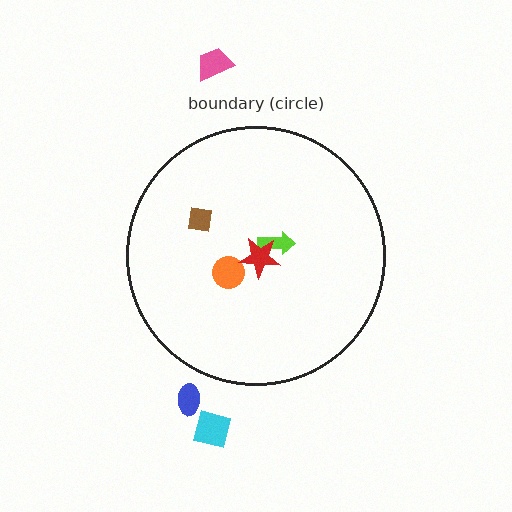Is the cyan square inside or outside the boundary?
Outside.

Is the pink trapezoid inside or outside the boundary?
Outside.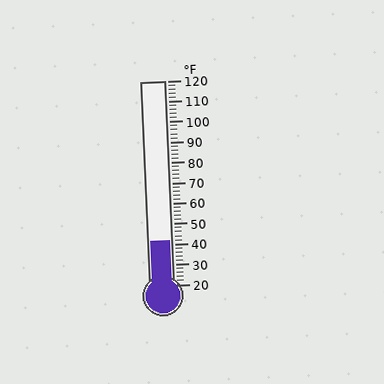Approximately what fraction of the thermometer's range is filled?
The thermometer is filled to approximately 20% of its range.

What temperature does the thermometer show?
The thermometer shows approximately 42°F.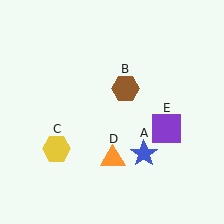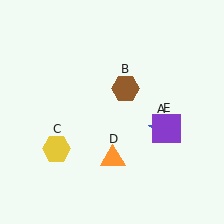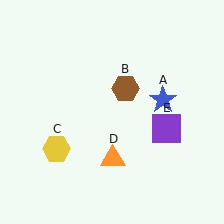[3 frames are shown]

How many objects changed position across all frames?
1 object changed position: blue star (object A).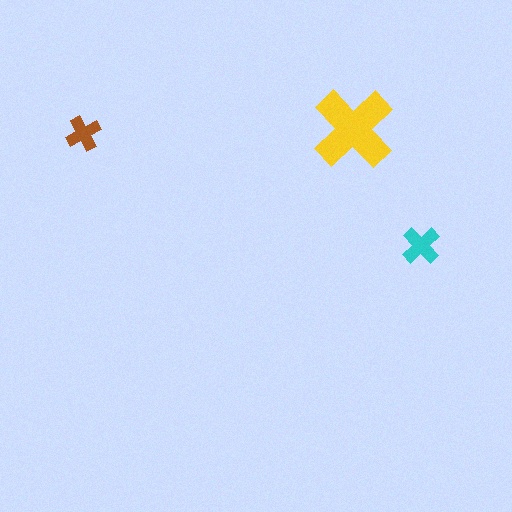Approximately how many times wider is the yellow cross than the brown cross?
About 2.5 times wider.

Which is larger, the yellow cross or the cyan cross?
The yellow one.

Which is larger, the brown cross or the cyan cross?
The cyan one.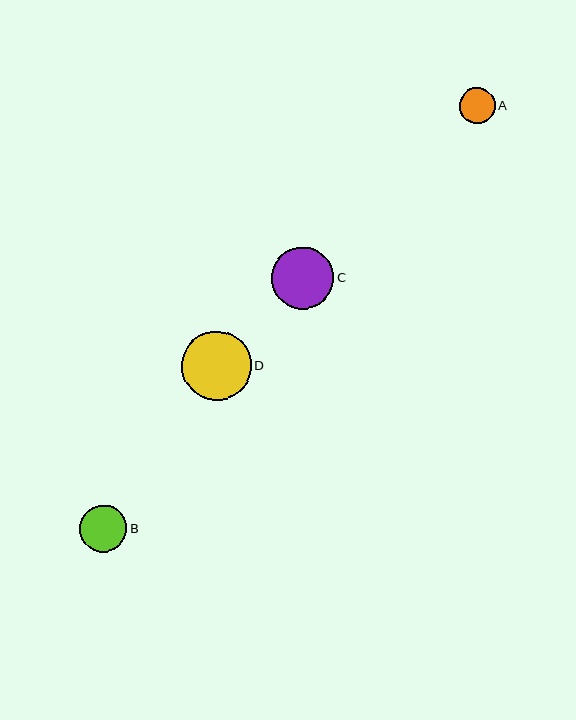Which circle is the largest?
Circle D is the largest with a size of approximately 69 pixels.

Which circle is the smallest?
Circle A is the smallest with a size of approximately 35 pixels.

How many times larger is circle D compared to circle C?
Circle D is approximately 1.1 times the size of circle C.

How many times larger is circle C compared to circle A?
Circle C is approximately 1.8 times the size of circle A.